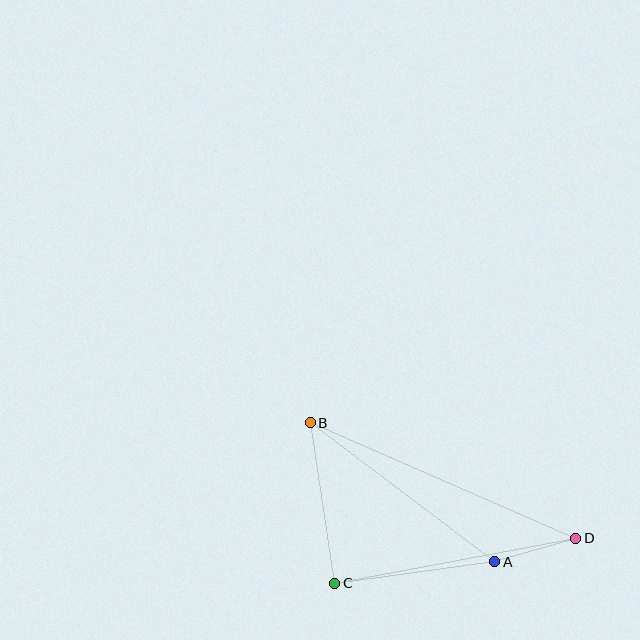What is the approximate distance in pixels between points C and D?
The distance between C and D is approximately 245 pixels.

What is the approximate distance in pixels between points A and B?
The distance between A and B is approximately 231 pixels.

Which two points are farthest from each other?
Points B and D are farthest from each other.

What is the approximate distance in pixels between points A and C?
The distance between A and C is approximately 161 pixels.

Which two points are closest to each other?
Points A and D are closest to each other.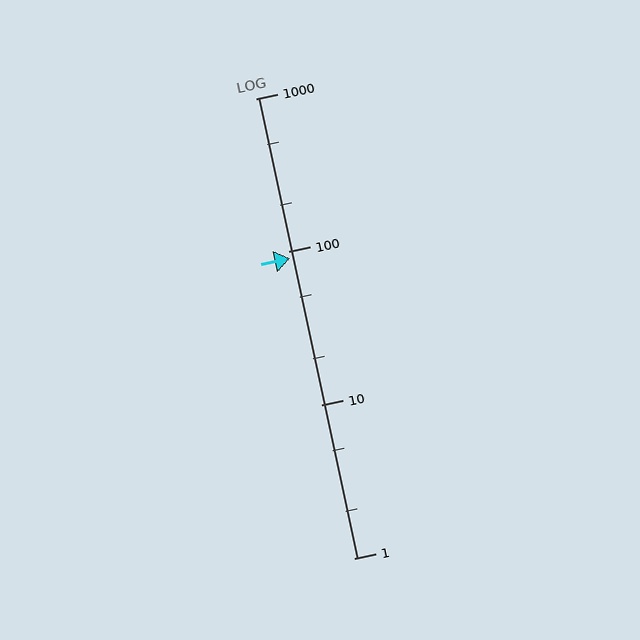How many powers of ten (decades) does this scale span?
The scale spans 3 decades, from 1 to 1000.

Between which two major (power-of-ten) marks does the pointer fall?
The pointer is between 10 and 100.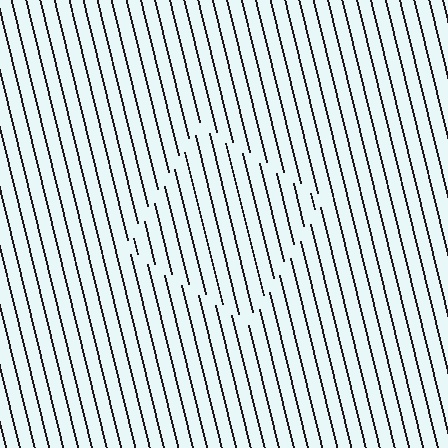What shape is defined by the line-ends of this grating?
An illusory square. The interior of the shape contains the same grating, shifted by half a period — the contour is defined by the phase discontinuity where line-ends from the inner and outer gratings abut.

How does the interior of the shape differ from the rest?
The interior of the shape contains the same grating, shifted by half a period — the contour is defined by the phase discontinuity where line-ends from the inner and outer gratings abut.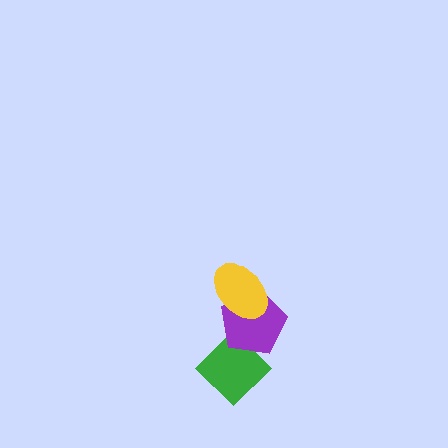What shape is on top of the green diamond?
The purple pentagon is on top of the green diamond.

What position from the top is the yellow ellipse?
The yellow ellipse is 1st from the top.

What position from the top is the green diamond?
The green diamond is 3rd from the top.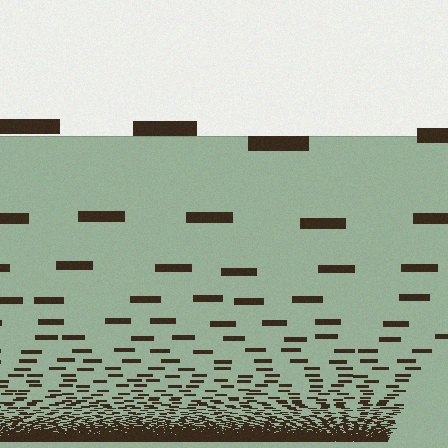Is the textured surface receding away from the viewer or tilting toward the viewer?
The surface appears to tilt toward the viewer. Texture elements get larger and sparser toward the top.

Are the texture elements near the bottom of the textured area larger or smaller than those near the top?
Smaller. The gradient is inverted — elements near the bottom are smaller and denser.